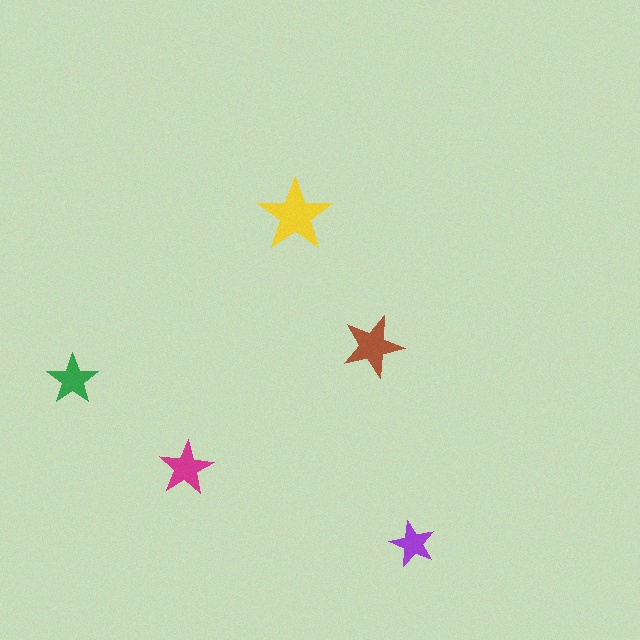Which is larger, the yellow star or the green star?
The yellow one.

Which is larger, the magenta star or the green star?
The magenta one.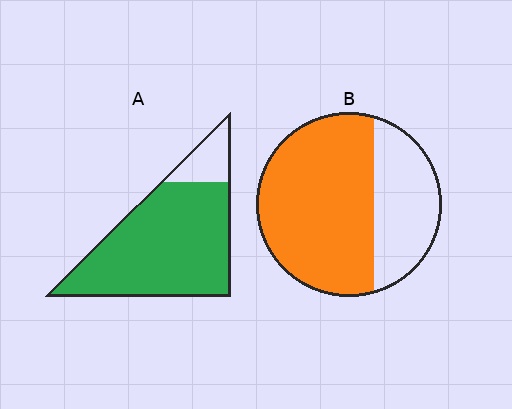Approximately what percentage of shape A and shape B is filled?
A is approximately 85% and B is approximately 65%.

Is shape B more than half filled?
Yes.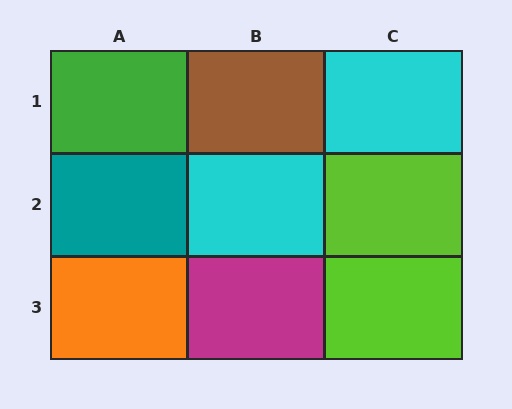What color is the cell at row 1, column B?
Brown.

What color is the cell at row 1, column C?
Cyan.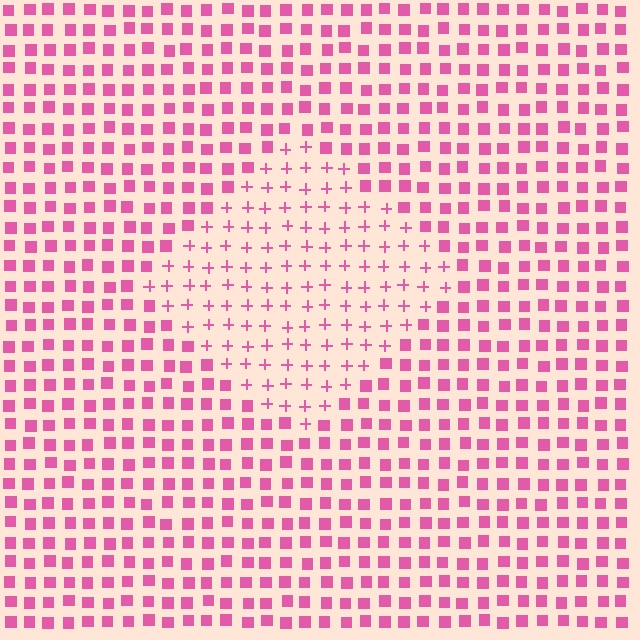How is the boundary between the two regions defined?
The boundary is defined by a change in element shape: plus signs inside vs. squares outside. All elements share the same color and spacing.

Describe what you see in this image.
The image is filled with small pink elements arranged in a uniform grid. A diamond-shaped region contains plus signs, while the surrounding area contains squares. The boundary is defined purely by the change in element shape.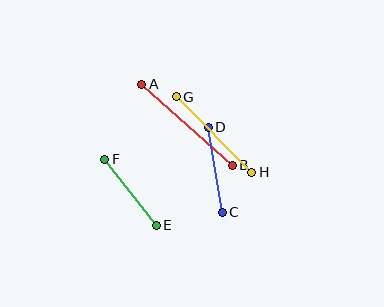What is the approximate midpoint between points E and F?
The midpoint is at approximately (130, 192) pixels.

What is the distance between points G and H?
The distance is approximately 107 pixels.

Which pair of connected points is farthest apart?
Points A and B are farthest apart.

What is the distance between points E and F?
The distance is approximately 84 pixels.